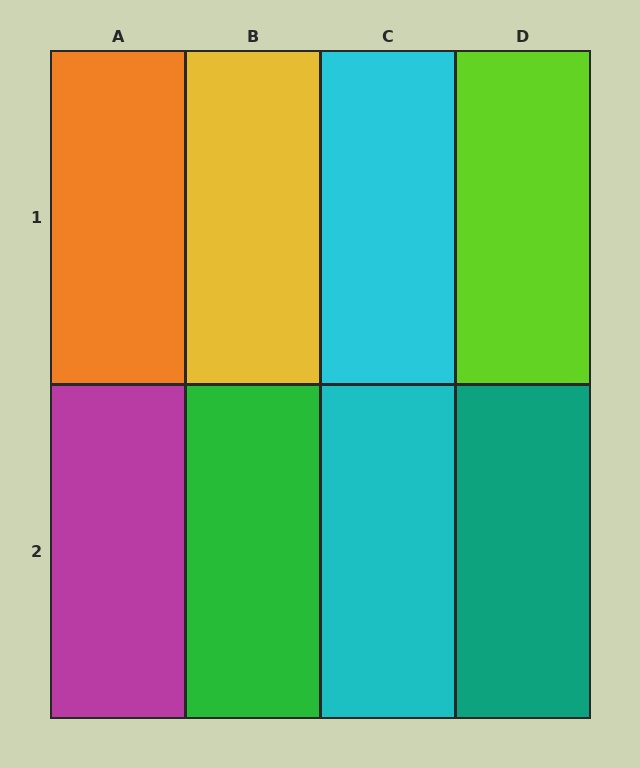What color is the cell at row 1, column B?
Yellow.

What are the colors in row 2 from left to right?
Magenta, green, cyan, teal.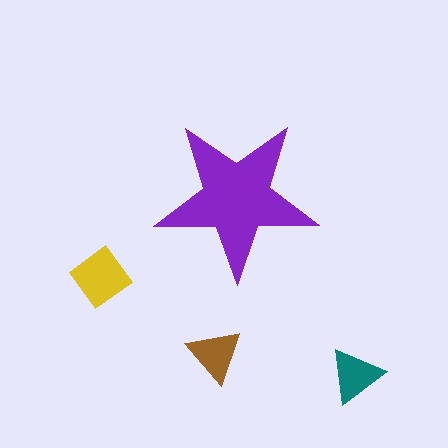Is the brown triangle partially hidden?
No, the brown triangle is fully visible.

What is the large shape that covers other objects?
A purple star.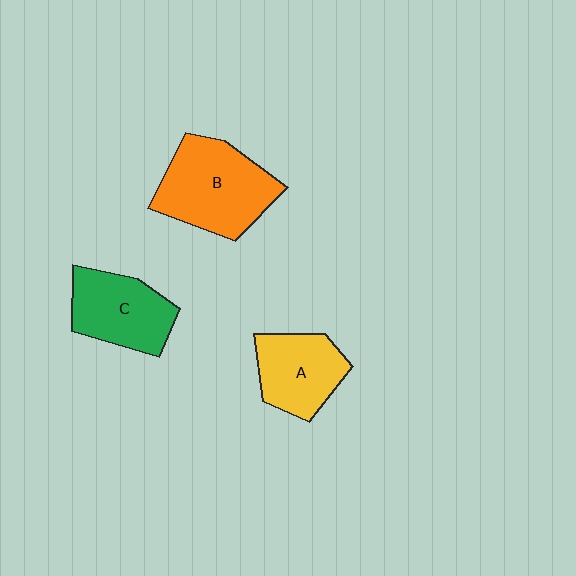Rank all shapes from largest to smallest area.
From largest to smallest: B (orange), C (green), A (yellow).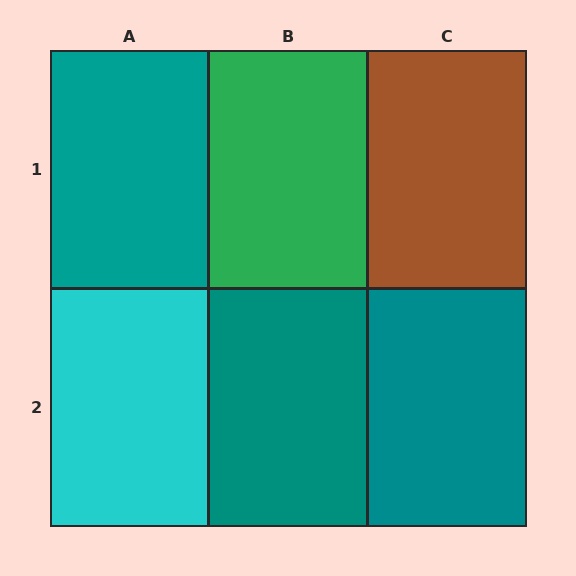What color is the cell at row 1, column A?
Teal.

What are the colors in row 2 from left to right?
Cyan, teal, teal.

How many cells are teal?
3 cells are teal.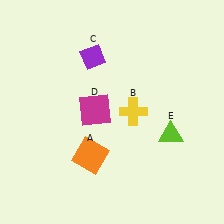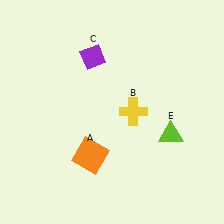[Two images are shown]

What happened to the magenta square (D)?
The magenta square (D) was removed in Image 2. It was in the top-left area of Image 1.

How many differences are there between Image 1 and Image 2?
There is 1 difference between the two images.